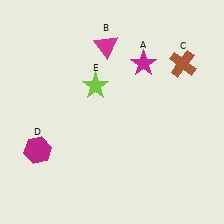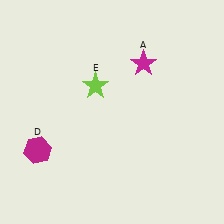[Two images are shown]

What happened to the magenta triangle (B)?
The magenta triangle (B) was removed in Image 2. It was in the top-left area of Image 1.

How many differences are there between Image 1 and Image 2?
There are 2 differences between the two images.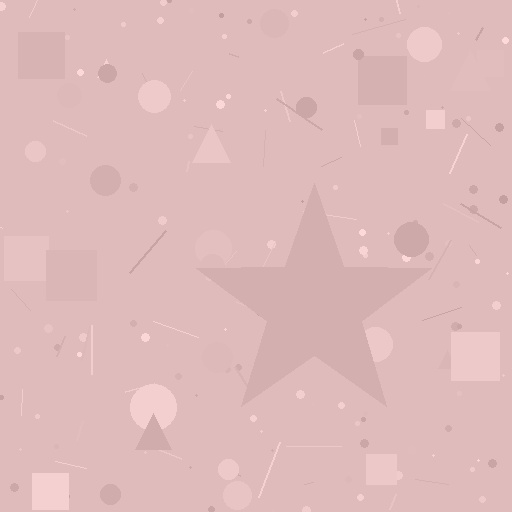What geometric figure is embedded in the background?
A star is embedded in the background.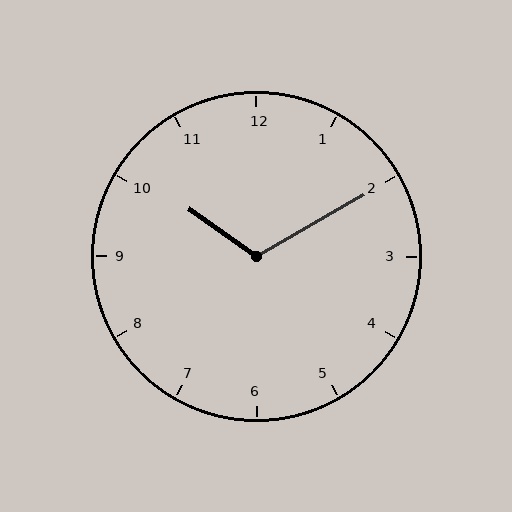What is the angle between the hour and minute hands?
Approximately 115 degrees.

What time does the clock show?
10:10.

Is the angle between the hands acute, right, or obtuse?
It is obtuse.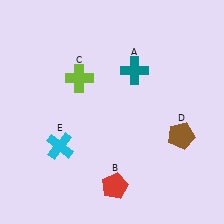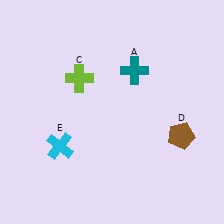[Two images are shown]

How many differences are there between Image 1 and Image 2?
There is 1 difference between the two images.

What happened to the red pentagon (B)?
The red pentagon (B) was removed in Image 2. It was in the bottom-right area of Image 1.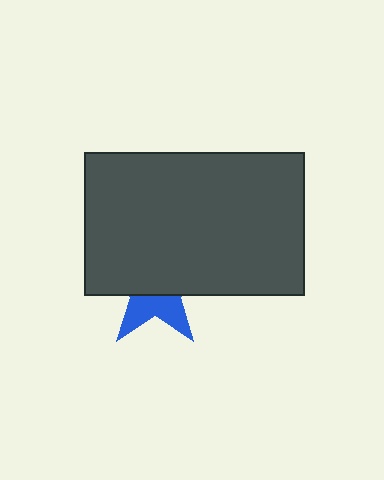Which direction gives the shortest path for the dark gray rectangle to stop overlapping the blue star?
Moving up gives the shortest separation.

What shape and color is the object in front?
The object in front is a dark gray rectangle.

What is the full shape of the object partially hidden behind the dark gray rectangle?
The partially hidden object is a blue star.